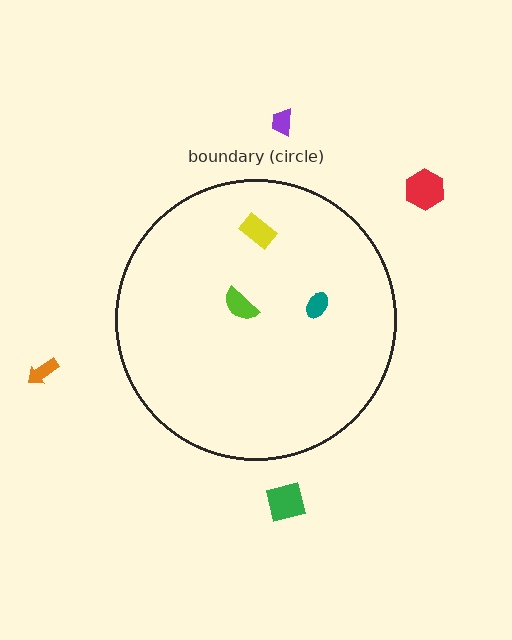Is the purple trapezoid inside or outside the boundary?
Outside.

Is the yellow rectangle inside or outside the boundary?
Inside.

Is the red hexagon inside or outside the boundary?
Outside.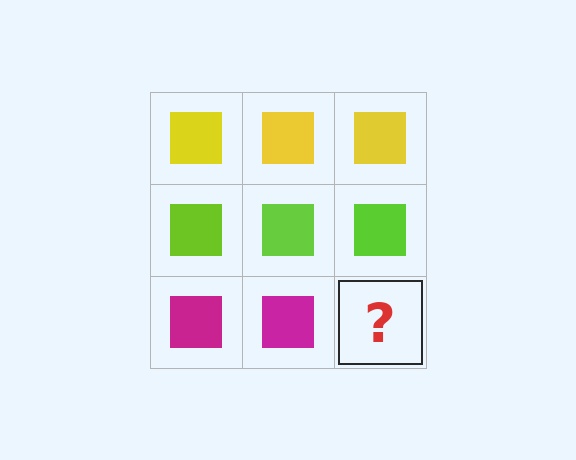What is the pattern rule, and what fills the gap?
The rule is that each row has a consistent color. The gap should be filled with a magenta square.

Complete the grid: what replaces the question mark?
The question mark should be replaced with a magenta square.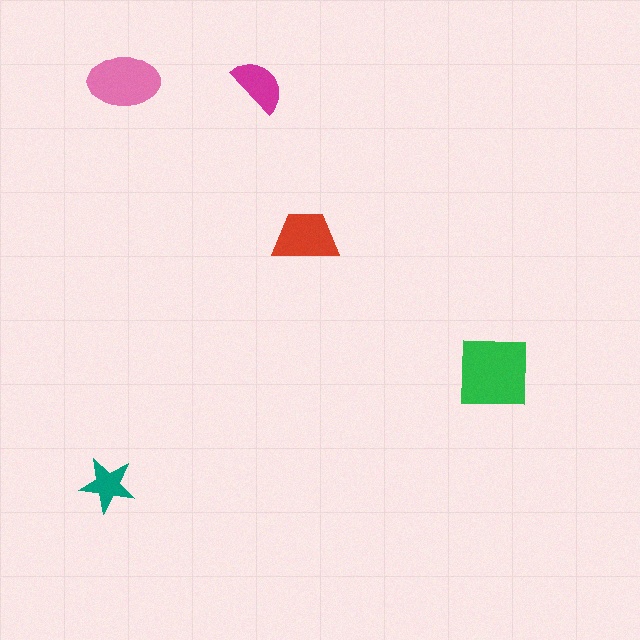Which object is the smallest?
The teal star.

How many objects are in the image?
There are 5 objects in the image.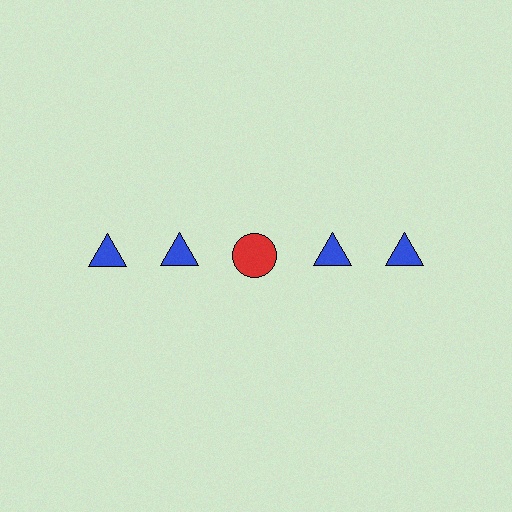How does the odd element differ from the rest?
It differs in both color (red instead of blue) and shape (circle instead of triangle).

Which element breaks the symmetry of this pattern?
The red circle in the top row, center column breaks the symmetry. All other shapes are blue triangles.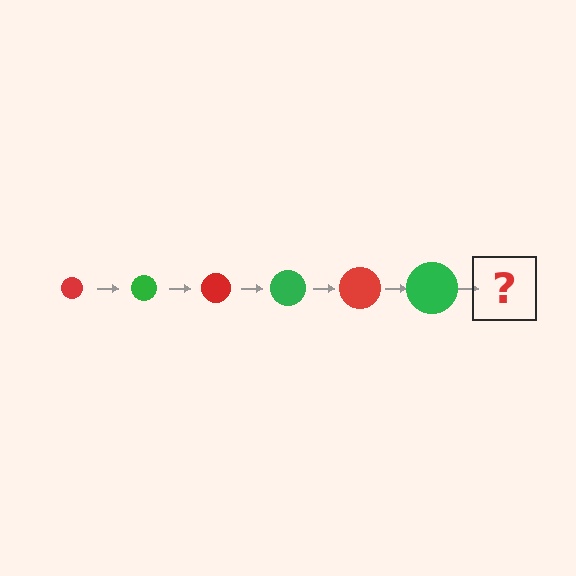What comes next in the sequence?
The next element should be a red circle, larger than the previous one.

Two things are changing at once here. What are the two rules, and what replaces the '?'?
The two rules are that the circle grows larger each step and the color cycles through red and green. The '?' should be a red circle, larger than the previous one.